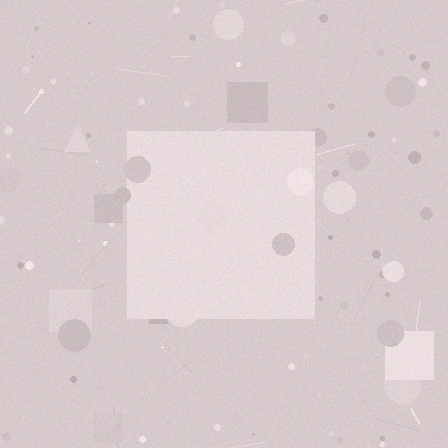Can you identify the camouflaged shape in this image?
The camouflaged shape is a square.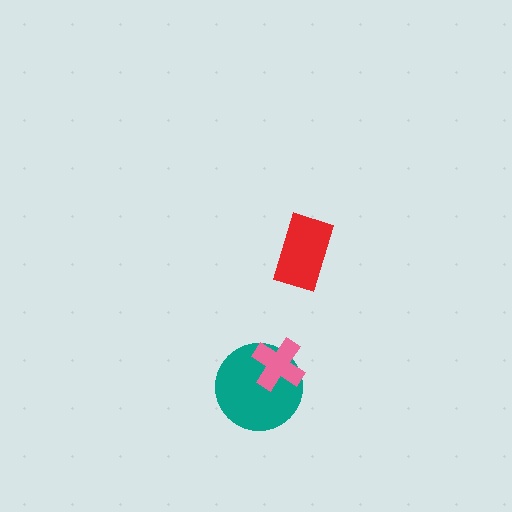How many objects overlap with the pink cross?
1 object overlaps with the pink cross.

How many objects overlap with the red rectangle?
0 objects overlap with the red rectangle.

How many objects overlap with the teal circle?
1 object overlaps with the teal circle.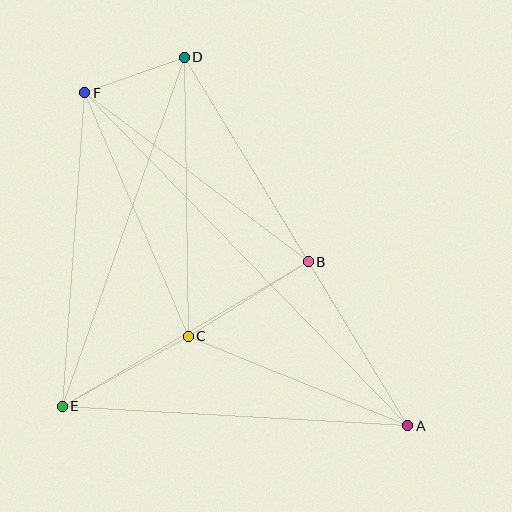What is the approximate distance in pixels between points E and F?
The distance between E and F is approximately 314 pixels.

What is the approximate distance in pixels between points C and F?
The distance between C and F is approximately 265 pixels.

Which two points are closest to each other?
Points D and F are closest to each other.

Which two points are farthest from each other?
Points A and F are farthest from each other.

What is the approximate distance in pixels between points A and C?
The distance between A and C is approximately 237 pixels.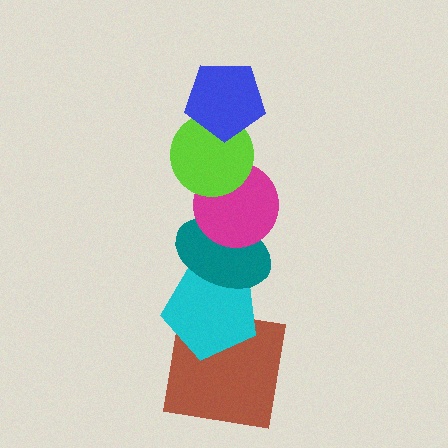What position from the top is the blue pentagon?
The blue pentagon is 1st from the top.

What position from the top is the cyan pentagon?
The cyan pentagon is 5th from the top.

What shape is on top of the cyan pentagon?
The teal ellipse is on top of the cyan pentagon.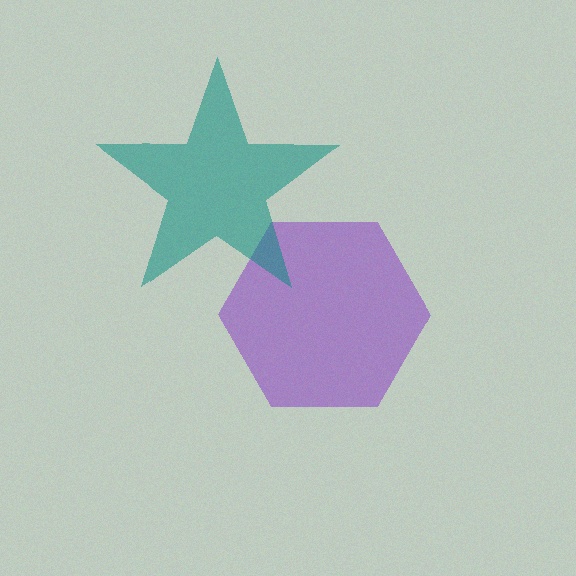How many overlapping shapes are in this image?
There are 2 overlapping shapes in the image.